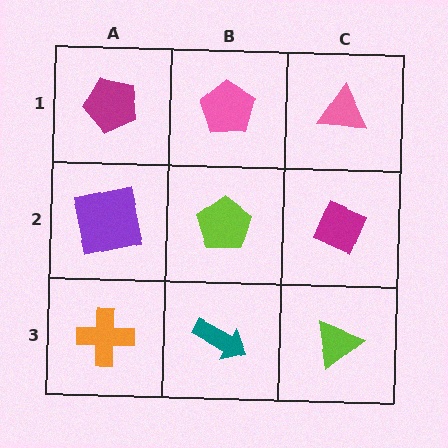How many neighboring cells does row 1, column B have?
3.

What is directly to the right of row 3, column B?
A lime triangle.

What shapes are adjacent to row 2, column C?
A pink triangle (row 1, column C), a lime triangle (row 3, column C), a lime pentagon (row 2, column B).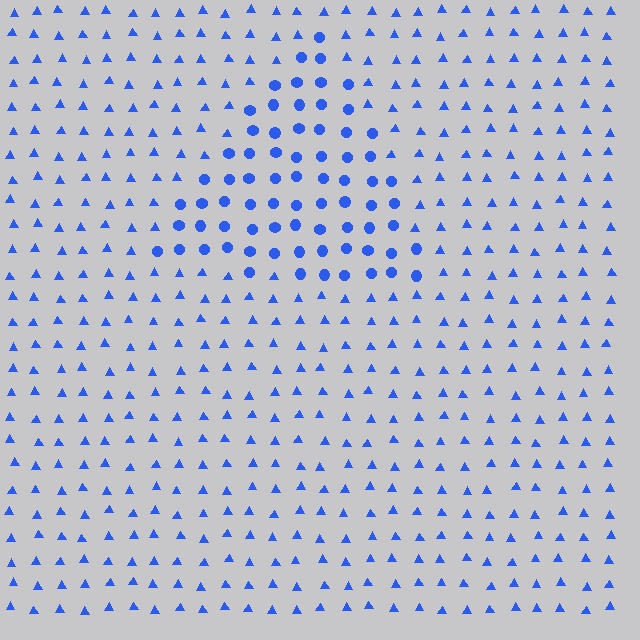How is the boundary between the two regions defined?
The boundary is defined by a change in element shape: circles inside vs. triangles outside. All elements share the same color and spacing.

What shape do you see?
I see a triangle.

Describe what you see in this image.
The image is filled with small blue elements arranged in a uniform grid. A triangle-shaped region contains circles, while the surrounding area contains triangles. The boundary is defined purely by the change in element shape.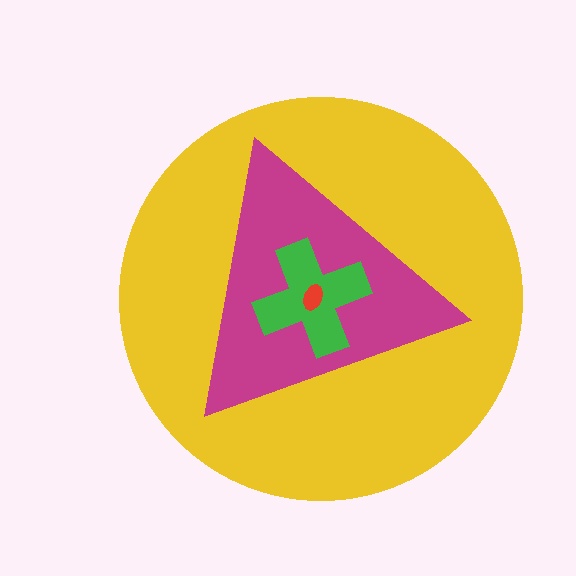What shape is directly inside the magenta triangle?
The green cross.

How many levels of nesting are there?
4.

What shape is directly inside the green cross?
The red ellipse.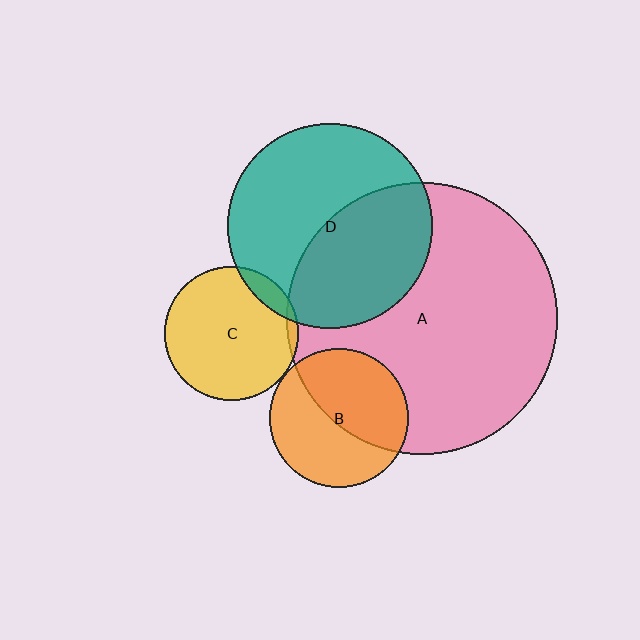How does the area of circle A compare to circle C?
Approximately 4.1 times.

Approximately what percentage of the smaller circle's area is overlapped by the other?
Approximately 45%.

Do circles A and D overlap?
Yes.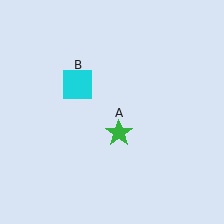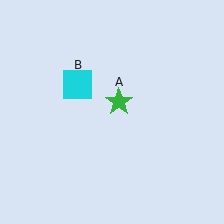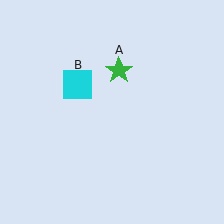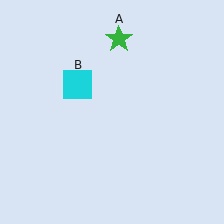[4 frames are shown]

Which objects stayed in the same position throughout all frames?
Cyan square (object B) remained stationary.